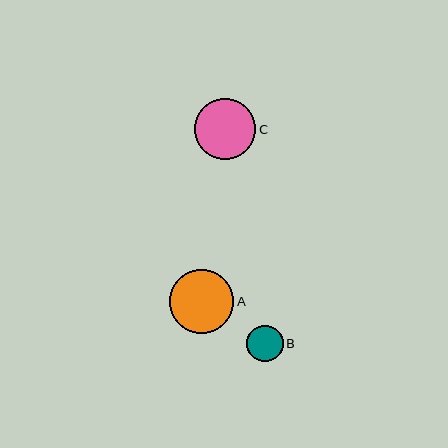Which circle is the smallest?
Circle B is the smallest with a size of approximately 37 pixels.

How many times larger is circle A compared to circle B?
Circle A is approximately 1.8 times the size of circle B.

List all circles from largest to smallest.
From largest to smallest: A, C, B.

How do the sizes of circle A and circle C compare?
Circle A and circle C are approximately the same size.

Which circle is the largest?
Circle A is the largest with a size of approximately 64 pixels.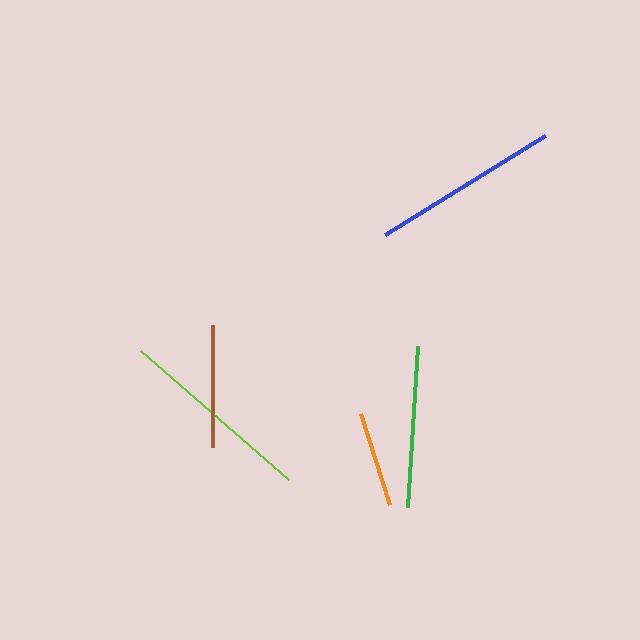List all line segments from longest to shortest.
From longest to shortest: lime, blue, green, brown, orange.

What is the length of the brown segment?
The brown segment is approximately 122 pixels long.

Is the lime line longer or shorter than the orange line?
The lime line is longer than the orange line.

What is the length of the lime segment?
The lime segment is approximately 197 pixels long.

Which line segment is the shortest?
The orange line is the shortest at approximately 96 pixels.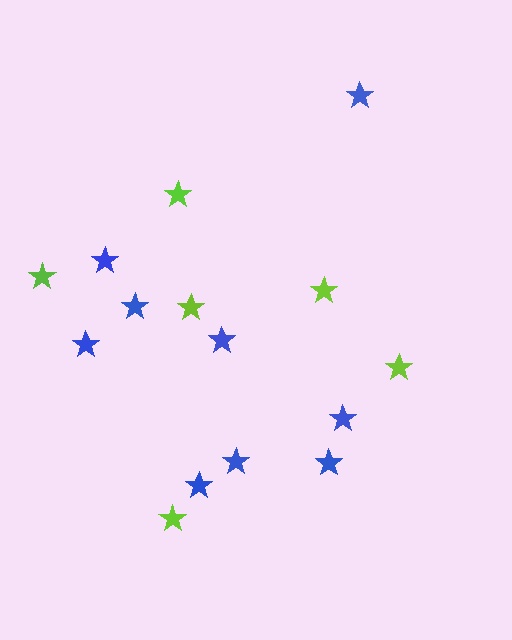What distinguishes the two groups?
There are 2 groups: one group of blue stars (9) and one group of lime stars (6).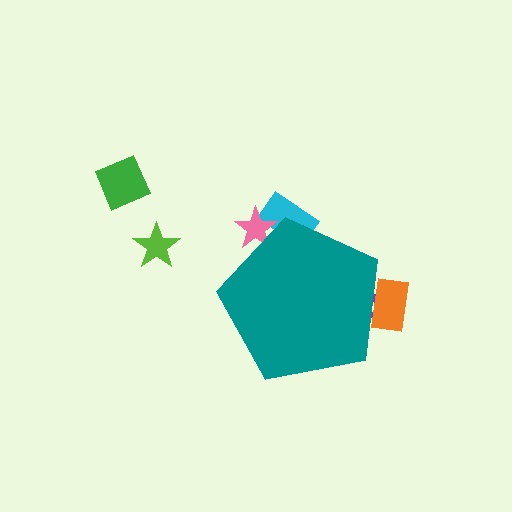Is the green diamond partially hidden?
No, the green diamond is fully visible.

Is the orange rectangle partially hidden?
Yes, the orange rectangle is partially hidden behind the teal pentagon.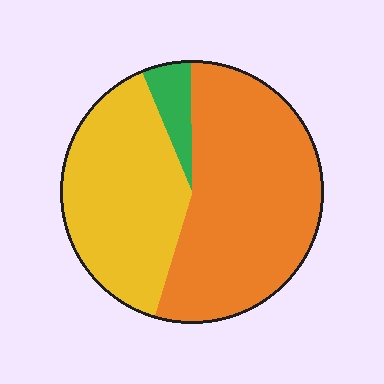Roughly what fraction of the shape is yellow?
Yellow takes up about two fifths (2/5) of the shape.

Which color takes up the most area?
Orange, at roughly 55%.